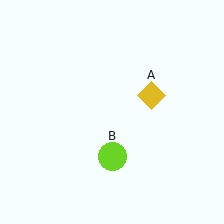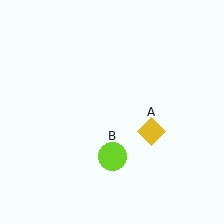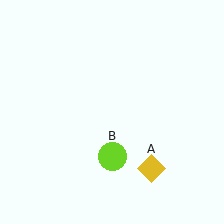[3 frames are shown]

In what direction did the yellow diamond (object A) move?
The yellow diamond (object A) moved down.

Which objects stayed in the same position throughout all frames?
Lime circle (object B) remained stationary.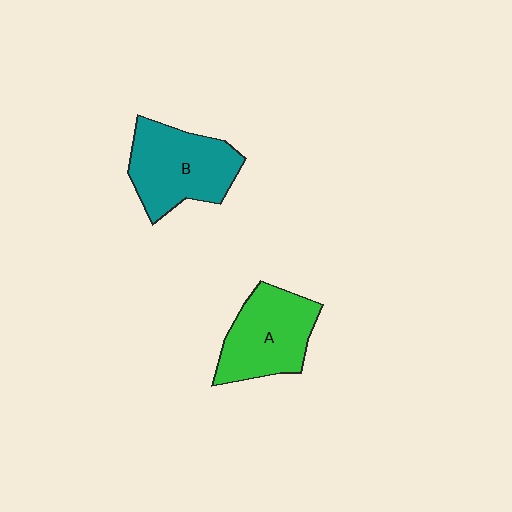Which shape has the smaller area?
Shape A (green).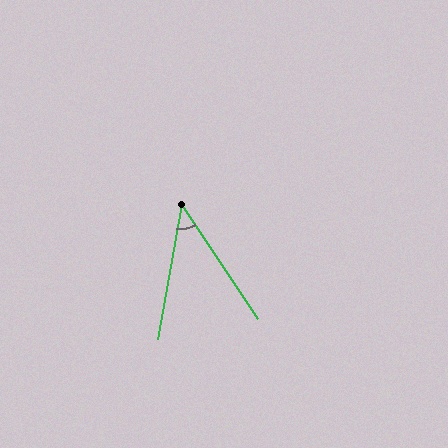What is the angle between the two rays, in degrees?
Approximately 44 degrees.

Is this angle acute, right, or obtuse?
It is acute.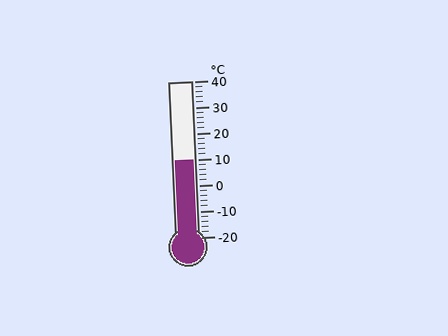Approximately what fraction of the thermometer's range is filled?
The thermometer is filled to approximately 50% of its range.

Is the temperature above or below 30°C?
The temperature is below 30°C.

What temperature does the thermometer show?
The thermometer shows approximately 10°C.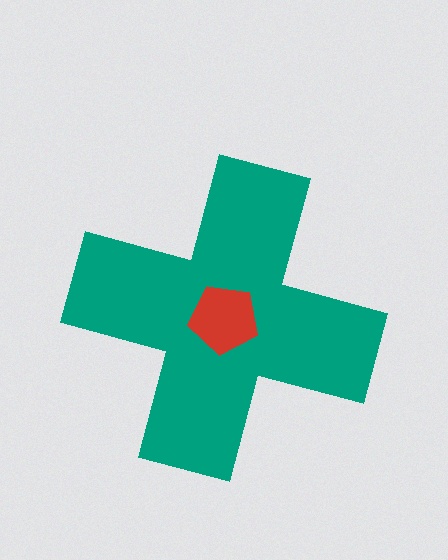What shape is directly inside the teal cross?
The red pentagon.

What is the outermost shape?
The teal cross.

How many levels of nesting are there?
2.